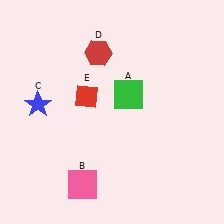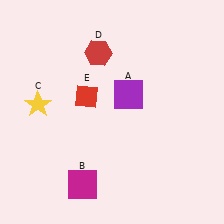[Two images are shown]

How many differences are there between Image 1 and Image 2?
There are 3 differences between the two images.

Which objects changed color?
A changed from green to purple. B changed from pink to magenta. C changed from blue to yellow.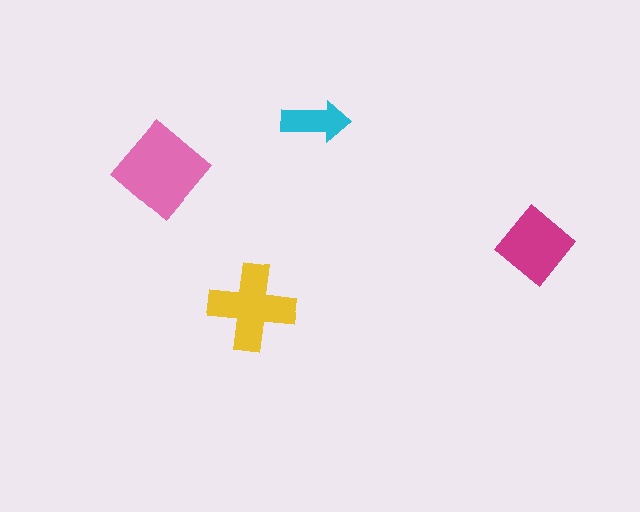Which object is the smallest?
The cyan arrow.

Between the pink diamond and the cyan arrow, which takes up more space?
The pink diamond.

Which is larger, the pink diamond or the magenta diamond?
The pink diamond.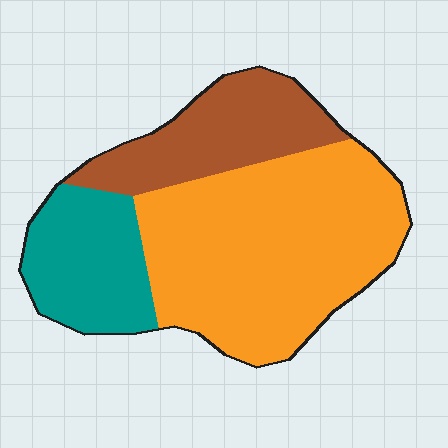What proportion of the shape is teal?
Teal takes up about one fifth (1/5) of the shape.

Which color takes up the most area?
Orange, at roughly 55%.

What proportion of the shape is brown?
Brown takes up about one quarter (1/4) of the shape.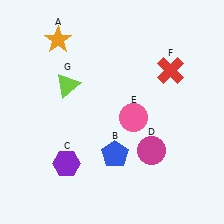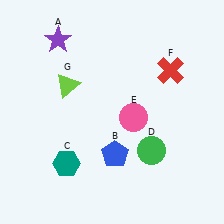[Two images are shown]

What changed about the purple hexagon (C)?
In Image 1, C is purple. In Image 2, it changed to teal.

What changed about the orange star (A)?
In Image 1, A is orange. In Image 2, it changed to purple.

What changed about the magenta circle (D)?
In Image 1, D is magenta. In Image 2, it changed to green.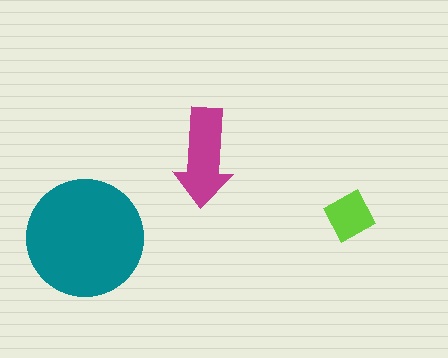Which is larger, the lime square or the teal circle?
The teal circle.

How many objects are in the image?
There are 3 objects in the image.